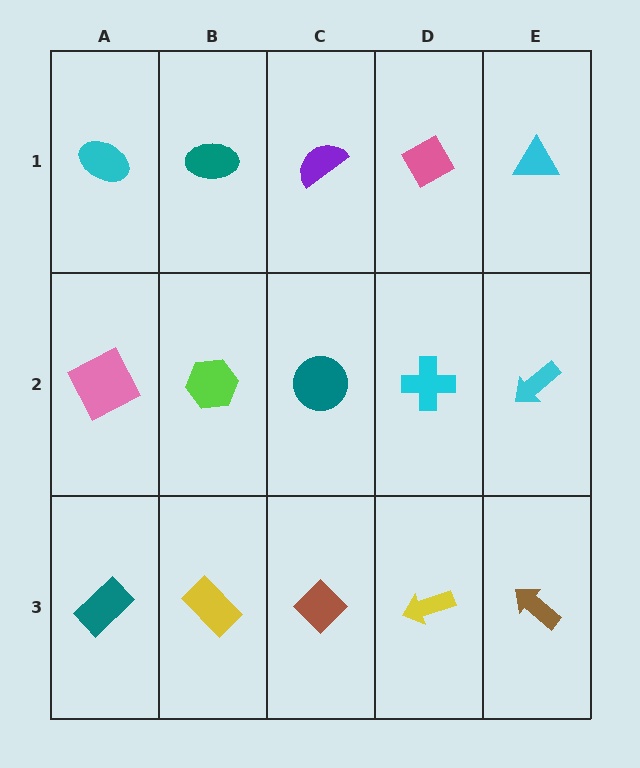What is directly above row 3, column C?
A teal circle.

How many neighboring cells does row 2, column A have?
3.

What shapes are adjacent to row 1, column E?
A cyan arrow (row 2, column E), a pink diamond (row 1, column D).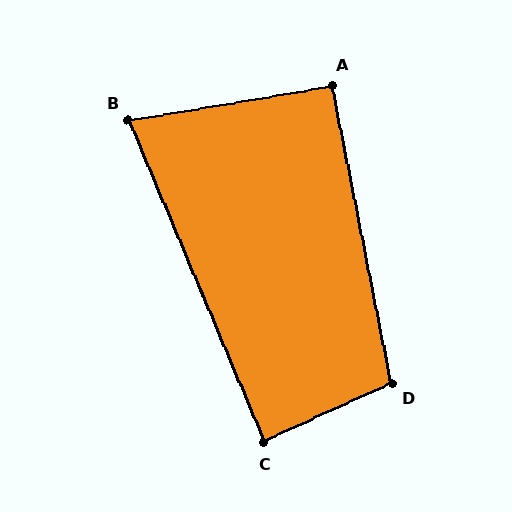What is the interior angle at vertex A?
Approximately 92 degrees (approximately right).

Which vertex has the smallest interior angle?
B, at approximately 77 degrees.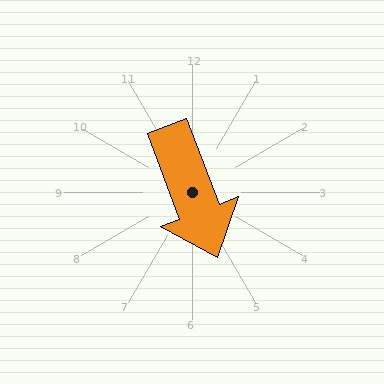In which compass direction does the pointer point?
South.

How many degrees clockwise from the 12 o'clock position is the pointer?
Approximately 159 degrees.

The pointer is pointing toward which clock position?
Roughly 5 o'clock.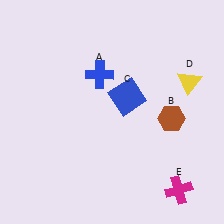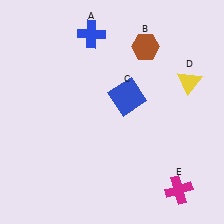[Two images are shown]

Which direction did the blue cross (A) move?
The blue cross (A) moved up.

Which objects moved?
The objects that moved are: the blue cross (A), the brown hexagon (B).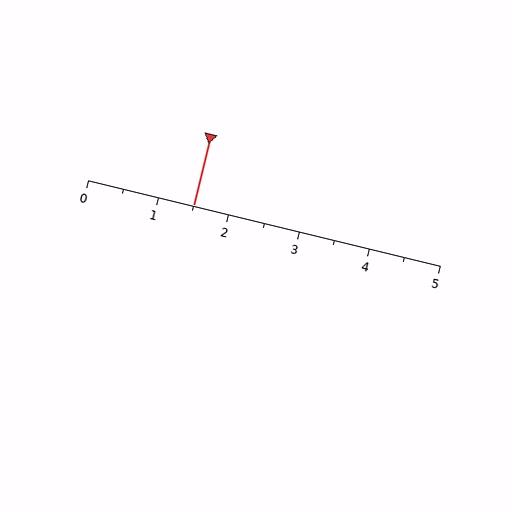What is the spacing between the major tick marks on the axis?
The major ticks are spaced 1 apart.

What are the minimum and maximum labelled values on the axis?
The axis runs from 0 to 5.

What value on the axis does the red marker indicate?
The marker indicates approximately 1.5.